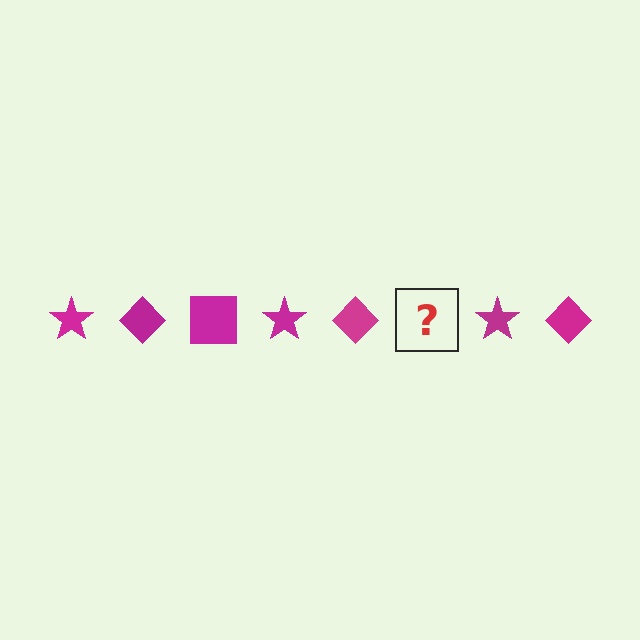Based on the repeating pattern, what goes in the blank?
The blank should be a magenta square.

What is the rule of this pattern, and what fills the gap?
The rule is that the pattern cycles through star, diamond, square shapes in magenta. The gap should be filled with a magenta square.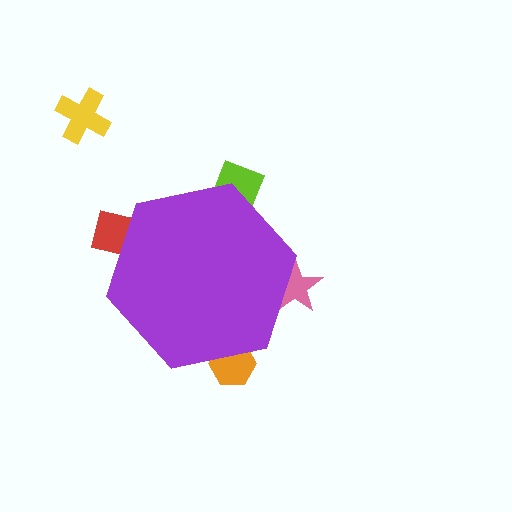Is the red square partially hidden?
Yes, the red square is partially hidden behind the purple hexagon.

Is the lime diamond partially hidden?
Yes, the lime diamond is partially hidden behind the purple hexagon.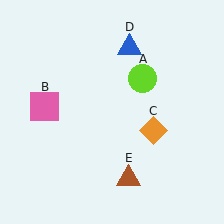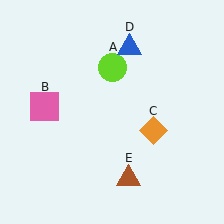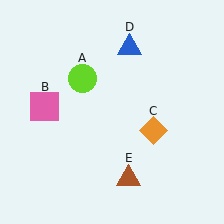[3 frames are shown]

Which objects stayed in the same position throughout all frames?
Pink square (object B) and orange diamond (object C) and blue triangle (object D) and brown triangle (object E) remained stationary.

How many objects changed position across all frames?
1 object changed position: lime circle (object A).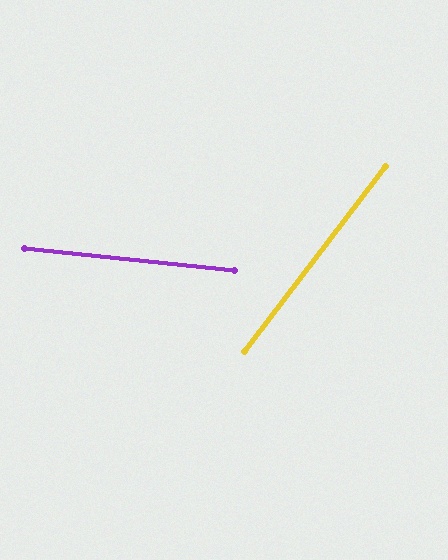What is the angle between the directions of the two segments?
Approximately 59 degrees.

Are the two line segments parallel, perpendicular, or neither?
Neither parallel nor perpendicular — they differ by about 59°.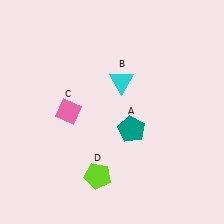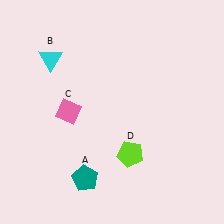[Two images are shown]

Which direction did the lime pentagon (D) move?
The lime pentagon (D) moved right.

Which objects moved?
The objects that moved are: the teal pentagon (A), the cyan triangle (B), the lime pentagon (D).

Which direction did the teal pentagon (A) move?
The teal pentagon (A) moved down.